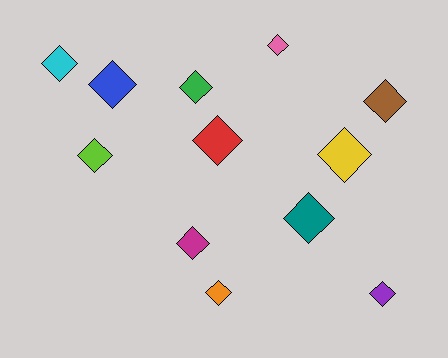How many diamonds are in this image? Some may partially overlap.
There are 12 diamonds.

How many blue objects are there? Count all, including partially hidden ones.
There is 1 blue object.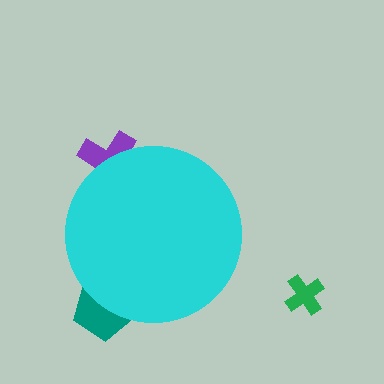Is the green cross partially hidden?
No, the green cross is fully visible.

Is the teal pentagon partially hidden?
Yes, the teal pentagon is partially hidden behind the cyan circle.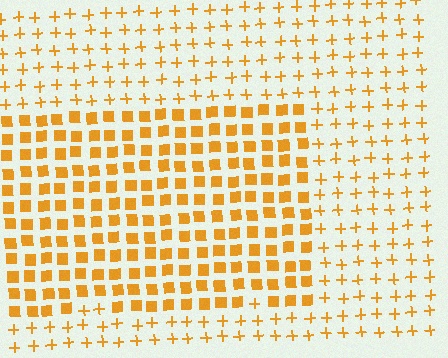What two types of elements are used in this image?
The image uses squares inside the rectangle region and plus signs outside it.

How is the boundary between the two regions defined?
The boundary is defined by a change in element shape: squares inside vs. plus signs outside. All elements share the same color and spacing.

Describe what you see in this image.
The image is filled with small orange elements arranged in a uniform grid. A rectangle-shaped region contains squares, while the surrounding area contains plus signs. The boundary is defined purely by the change in element shape.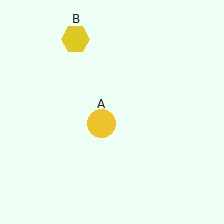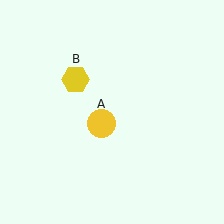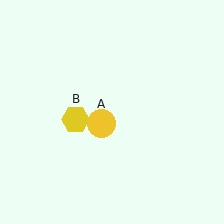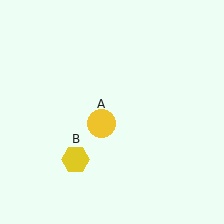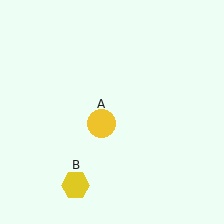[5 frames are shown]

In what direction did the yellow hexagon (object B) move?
The yellow hexagon (object B) moved down.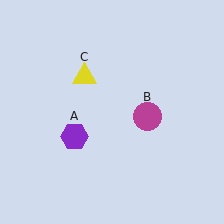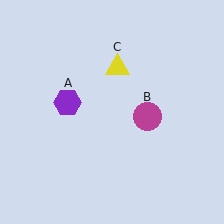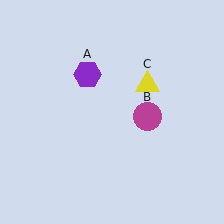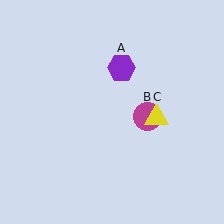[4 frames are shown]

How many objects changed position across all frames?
2 objects changed position: purple hexagon (object A), yellow triangle (object C).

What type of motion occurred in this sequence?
The purple hexagon (object A), yellow triangle (object C) rotated clockwise around the center of the scene.